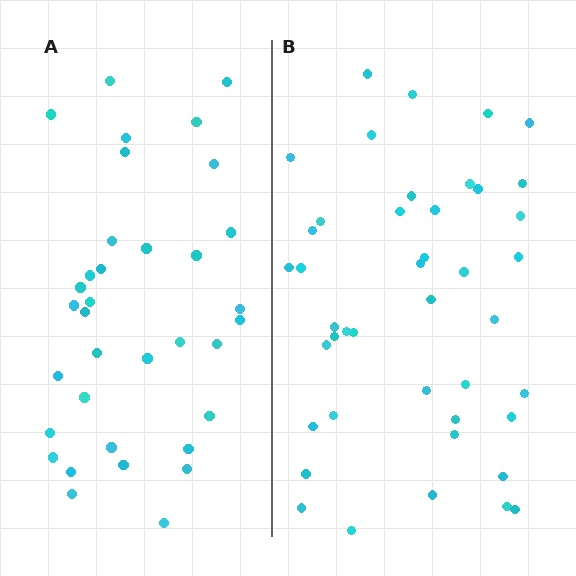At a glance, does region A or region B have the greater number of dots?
Region B (the right region) has more dots.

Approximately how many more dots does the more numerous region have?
Region B has roughly 8 or so more dots than region A.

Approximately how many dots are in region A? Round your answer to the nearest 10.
About 40 dots. (The exact count is 35, which rounds to 40.)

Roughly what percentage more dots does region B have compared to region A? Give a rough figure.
About 25% more.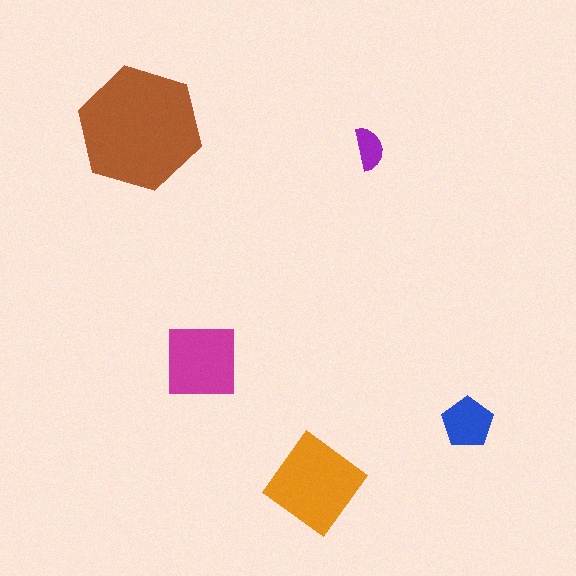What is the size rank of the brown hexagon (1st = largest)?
1st.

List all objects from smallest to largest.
The purple semicircle, the blue pentagon, the magenta square, the orange diamond, the brown hexagon.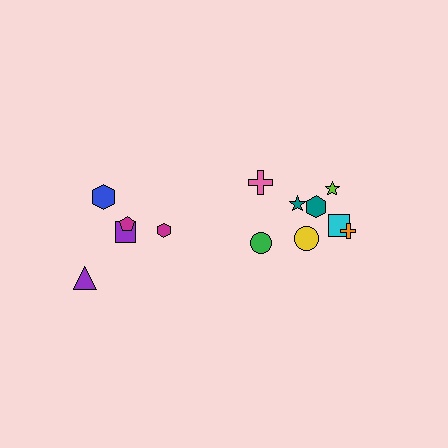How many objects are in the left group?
There are 6 objects.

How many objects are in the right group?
There are 8 objects.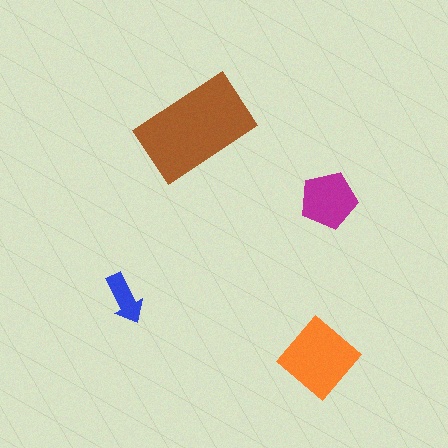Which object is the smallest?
The blue arrow.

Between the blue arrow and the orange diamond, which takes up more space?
The orange diamond.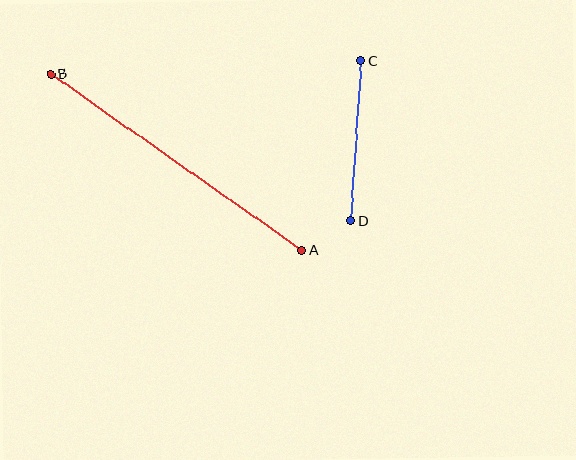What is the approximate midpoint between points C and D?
The midpoint is at approximately (356, 141) pixels.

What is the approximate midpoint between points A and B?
The midpoint is at approximately (176, 162) pixels.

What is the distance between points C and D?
The distance is approximately 160 pixels.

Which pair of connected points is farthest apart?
Points A and B are farthest apart.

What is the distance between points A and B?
The distance is approximately 307 pixels.